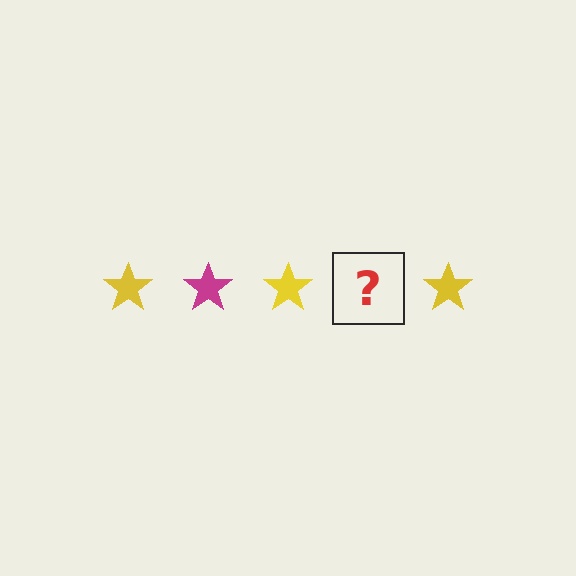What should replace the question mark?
The question mark should be replaced with a magenta star.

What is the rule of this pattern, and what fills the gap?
The rule is that the pattern cycles through yellow, magenta stars. The gap should be filled with a magenta star.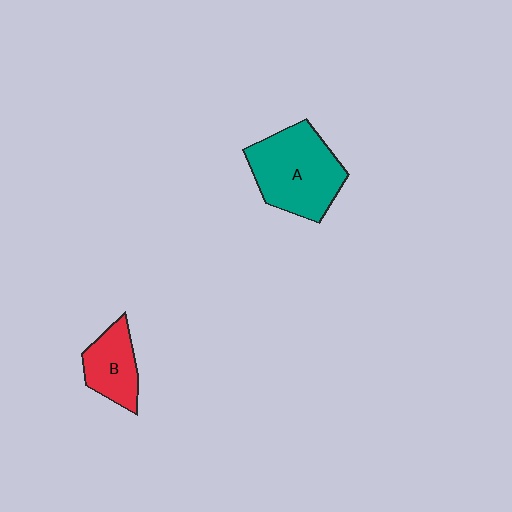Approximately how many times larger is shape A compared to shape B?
Approximately 1.8 times.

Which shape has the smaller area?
Shape B (red).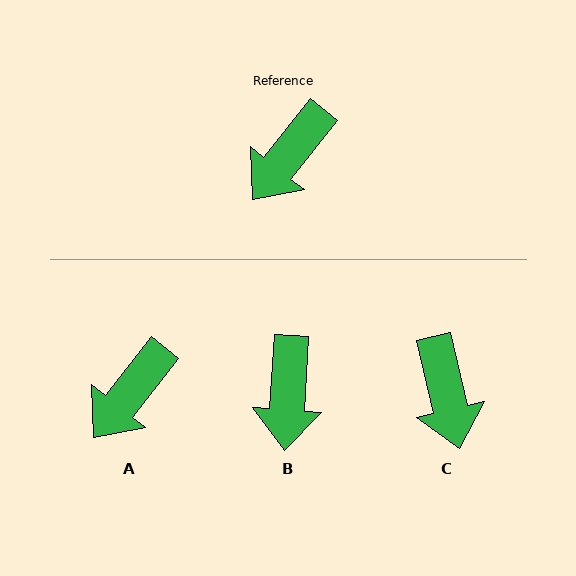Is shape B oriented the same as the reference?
No, it is off by about 35 degrees.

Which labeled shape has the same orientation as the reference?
A.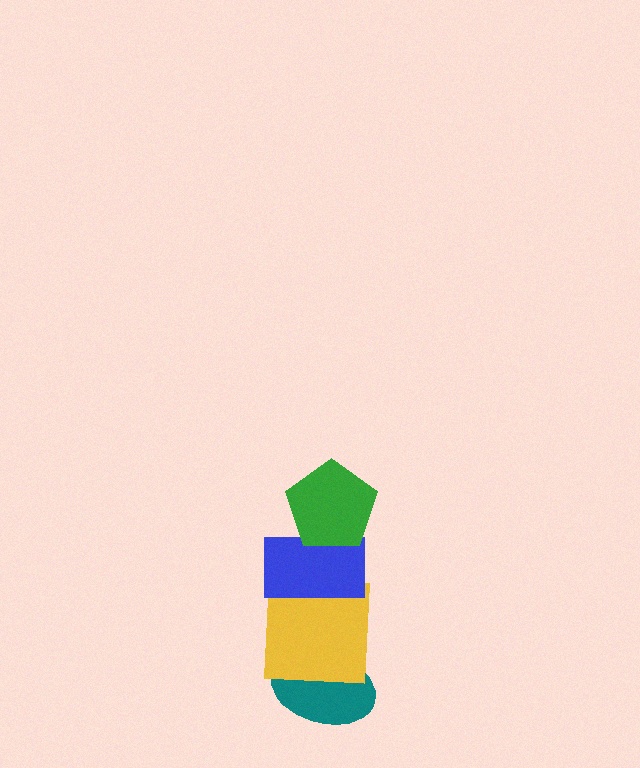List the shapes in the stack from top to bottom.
From top to bottom: the green pentagon, the blue rectangle, the yellow square, the teal ellipse.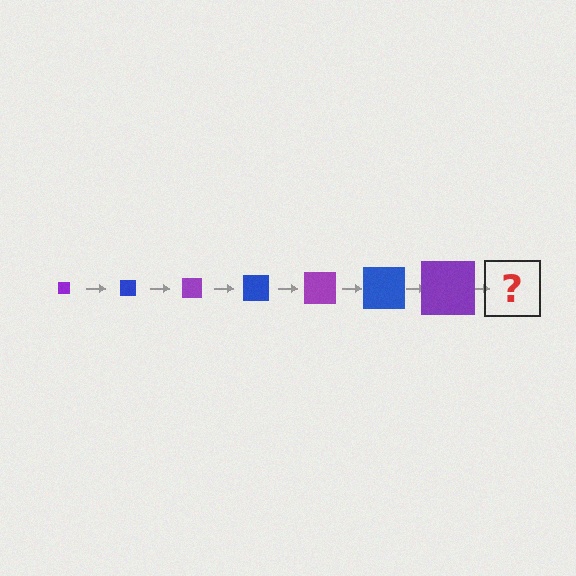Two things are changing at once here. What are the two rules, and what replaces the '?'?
The two rules are that the square grows larger each step and the color cycles through purple and blue. The '?' should be a blue square, larger than the previous one.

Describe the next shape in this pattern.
It should be a blue square, larger than the previous one.